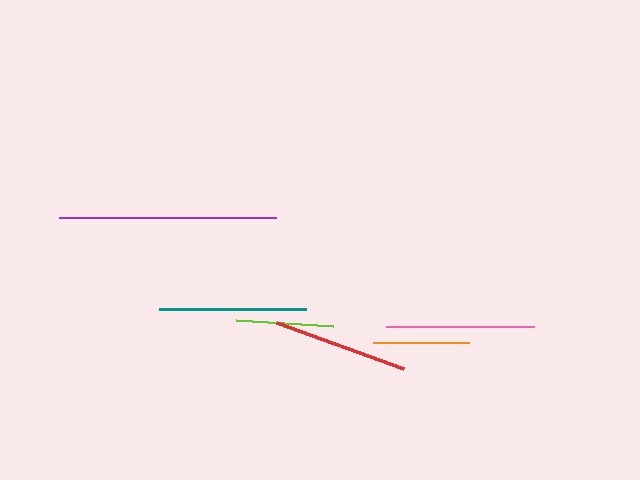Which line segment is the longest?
The purple line is the longest at approximately 217 pixels.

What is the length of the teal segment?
The teal segment is approximately 147 pixels long.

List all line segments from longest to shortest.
From longest to shortest: purple, pink, teal, red, lime, orange.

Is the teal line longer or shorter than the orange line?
The teal line is longer than the orange line.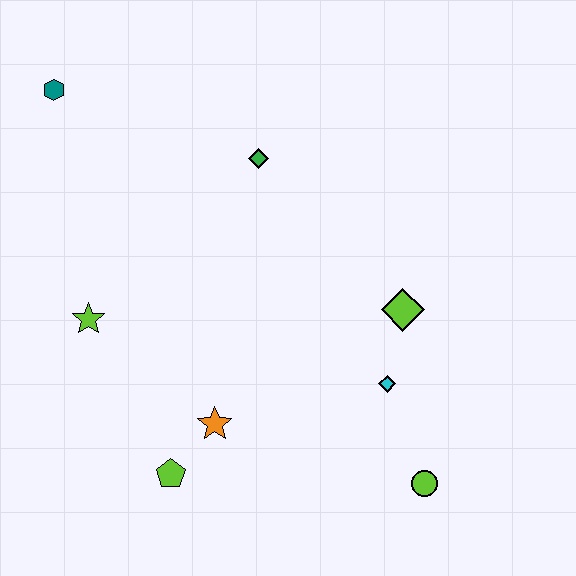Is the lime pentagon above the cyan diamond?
No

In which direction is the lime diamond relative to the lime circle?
The lime diamond is above the lime circle.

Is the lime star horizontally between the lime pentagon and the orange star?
No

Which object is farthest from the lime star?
The lime circle is farthest from the lime star.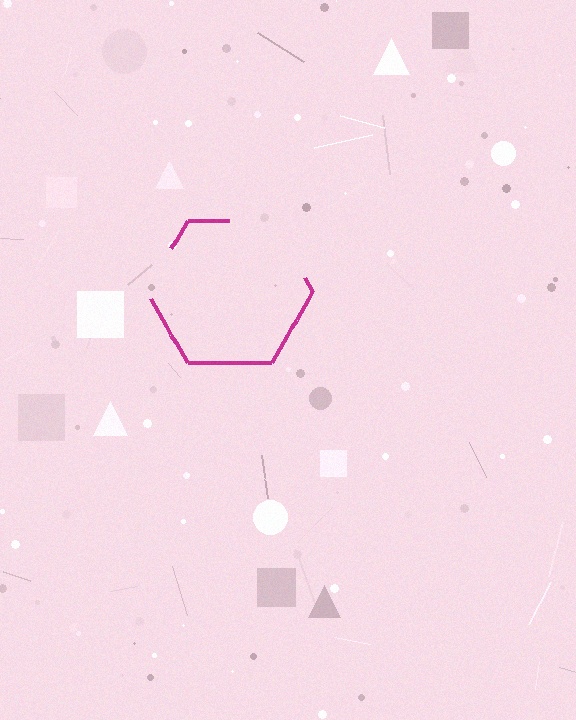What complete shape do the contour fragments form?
The contour fragments form a hexagon.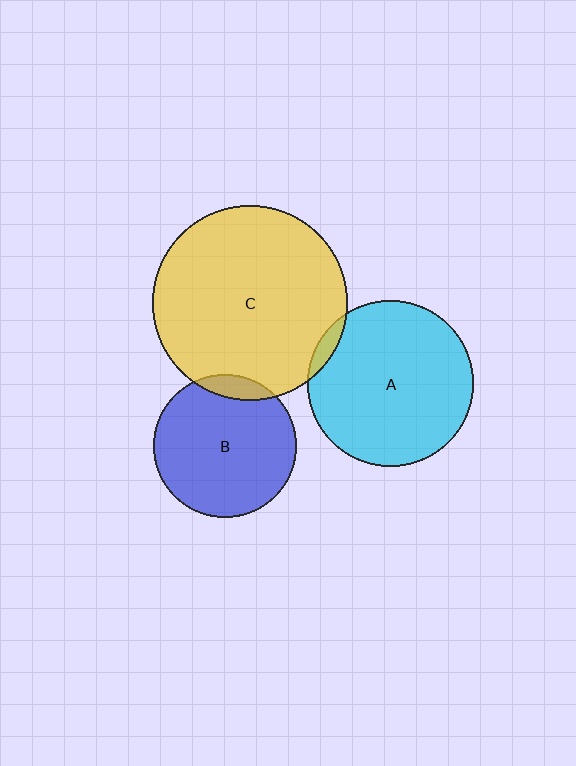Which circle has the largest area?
Circle C (yellow).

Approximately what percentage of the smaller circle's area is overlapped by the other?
Approximately 10%.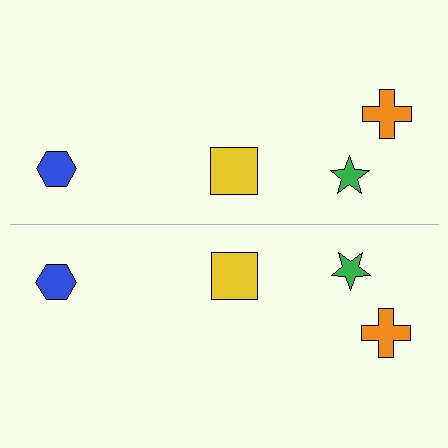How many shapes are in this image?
There are 8 shapes in this image.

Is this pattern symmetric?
Yes, this pattern has bilateral (reflection) symmetry.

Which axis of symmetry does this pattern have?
The pattern has a horizontal axis of symmetry running through the center of the image.